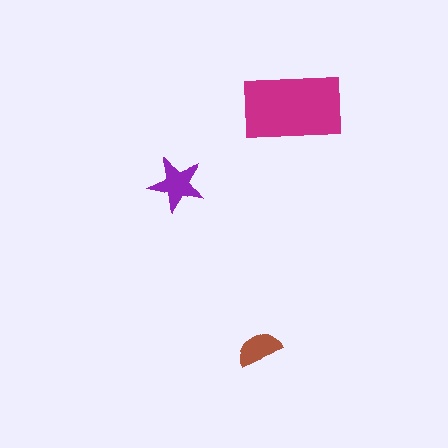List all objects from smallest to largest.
The brown semicircle, the purple star, the magenta rectangle.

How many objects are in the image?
There are 3 objects in the image.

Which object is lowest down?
The brown semicircle is bottommost.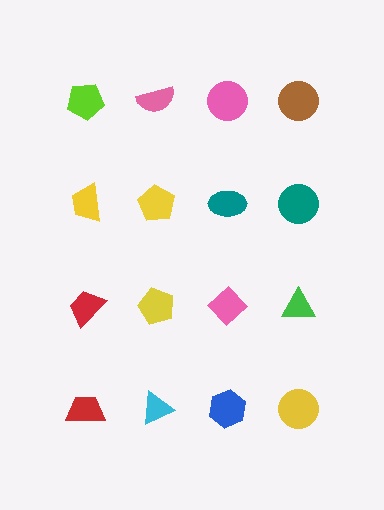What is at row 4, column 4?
A yellow circle.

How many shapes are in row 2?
4 shapes.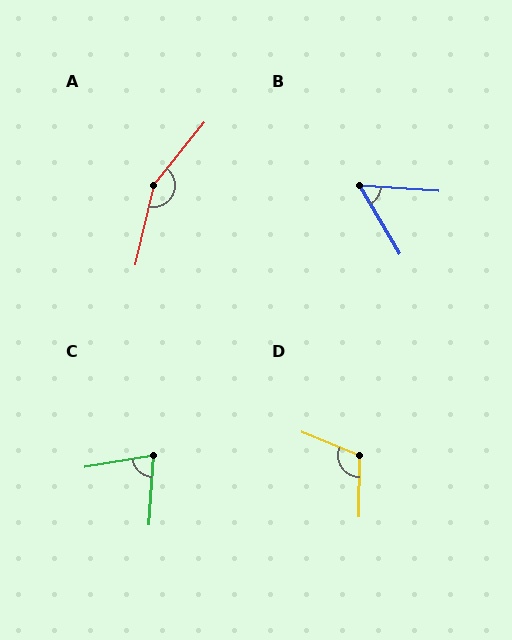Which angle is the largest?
A, at approximately 154 degrees.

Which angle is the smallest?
B, at approximately 55 degrees.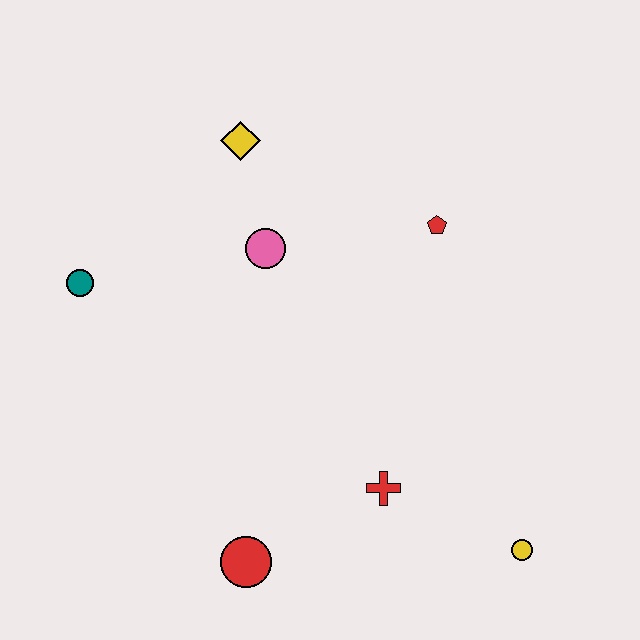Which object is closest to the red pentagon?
The pink circle is closest to the red pentagon.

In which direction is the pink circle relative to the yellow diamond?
The pink circle is below the yellow diamond.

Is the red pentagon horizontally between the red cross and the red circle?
No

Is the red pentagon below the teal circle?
No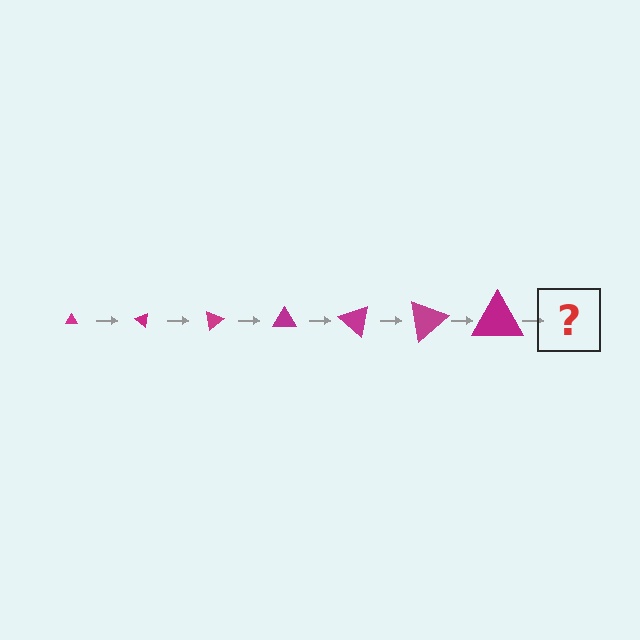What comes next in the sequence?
The next element should be a triangle, larger than the previous one and rotated 280 degrees from the start.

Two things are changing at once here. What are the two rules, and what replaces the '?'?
The two rules are that the triangle grows larger each step and it rotates 40 degrees each step. The '?' should be a triangle, larger than the previous one and rotated 280 degrees from the start.